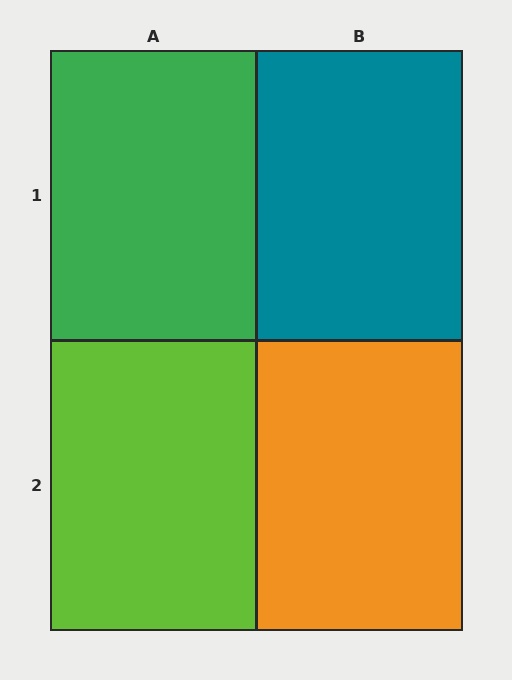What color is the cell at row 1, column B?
Teal.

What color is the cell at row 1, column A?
Green.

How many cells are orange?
1 cell is orange.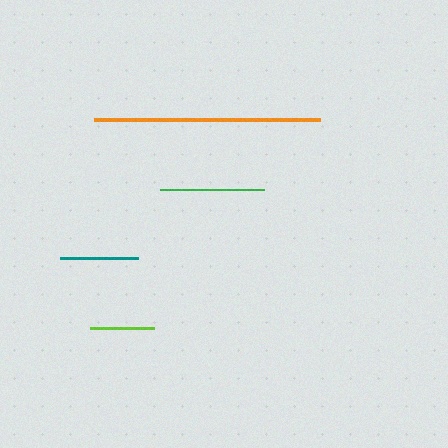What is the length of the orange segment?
The orange segment is approximately 226 pixels long.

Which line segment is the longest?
The orange line is the longest at approximately 226 pixels.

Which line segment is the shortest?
The lime line is the shortest at approximately 64 pixels.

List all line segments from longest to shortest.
From longest to shortest: orange, green, teal, lime.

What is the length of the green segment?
The green segment is approximately 104 pixels long.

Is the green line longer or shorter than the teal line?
The green line is longer than the teal line.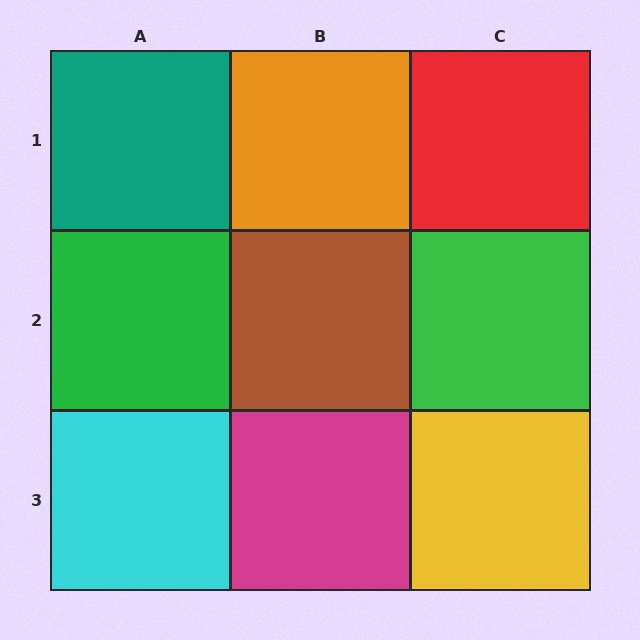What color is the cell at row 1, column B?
Orange.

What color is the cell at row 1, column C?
Red.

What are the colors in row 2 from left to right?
Green, brown, green.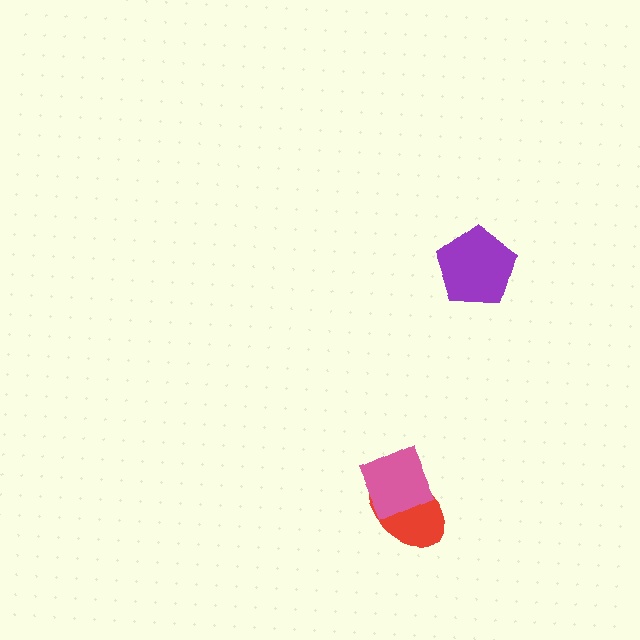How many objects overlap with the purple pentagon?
0 objects overlap with the purple pentagon.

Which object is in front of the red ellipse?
The pink square is in front of the red ellipse.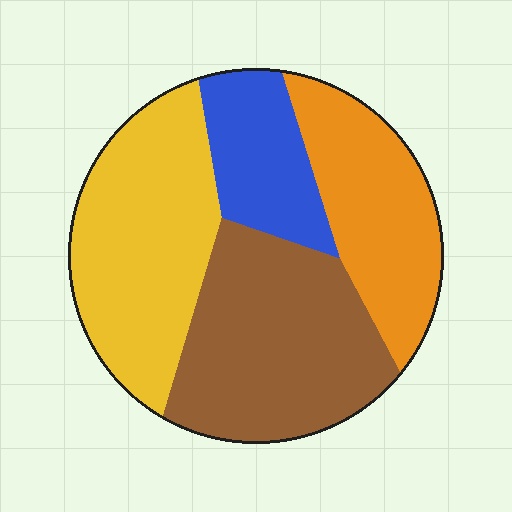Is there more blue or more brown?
Brown.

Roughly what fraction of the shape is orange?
Orange takes up about one fifth (1/5) of the shape.